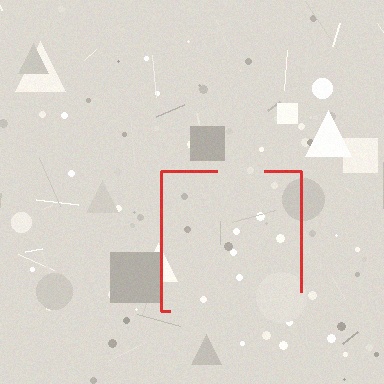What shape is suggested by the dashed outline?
The dashed outline suggests a square.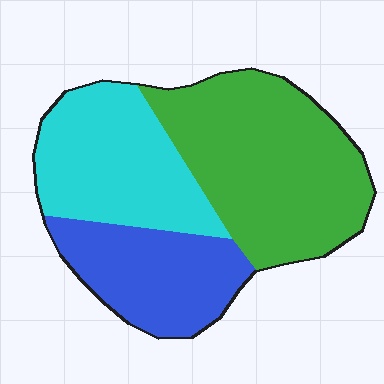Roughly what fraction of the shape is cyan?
Cyan covers about 30% of the shape.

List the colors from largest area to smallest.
From largest to smallest: green, cyan, blue.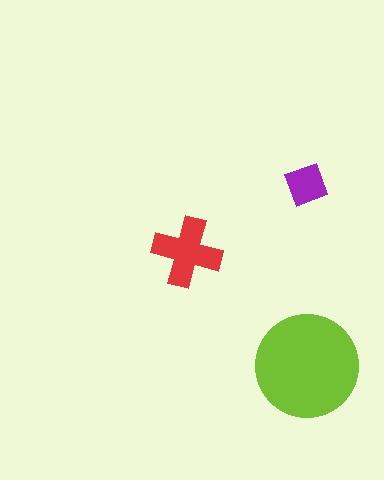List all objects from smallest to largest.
The purple diamond, the red cross, the lime circle.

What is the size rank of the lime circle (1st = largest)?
1st.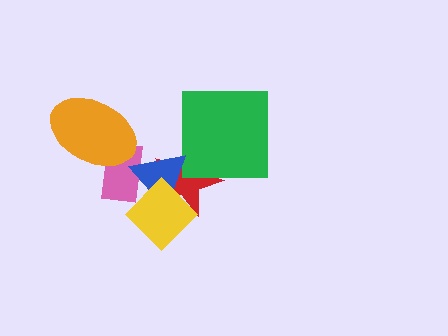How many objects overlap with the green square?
1 object overlaps with the green square.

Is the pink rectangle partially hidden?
Yes, it is partially covered by another shape.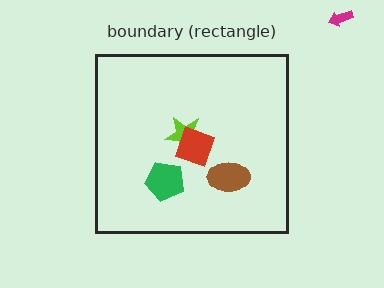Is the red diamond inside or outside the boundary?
Inside.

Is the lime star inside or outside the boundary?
Inside.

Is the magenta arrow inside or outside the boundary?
Outside.